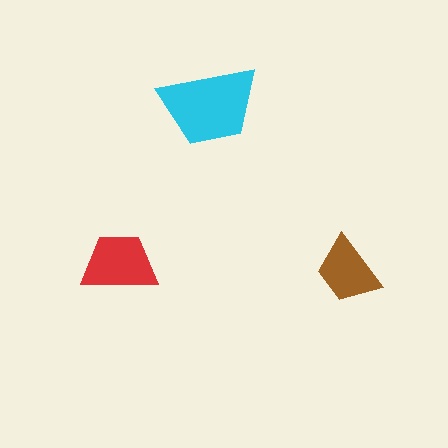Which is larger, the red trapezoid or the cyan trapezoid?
The cyan one.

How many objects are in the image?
There are 3 objects in the image.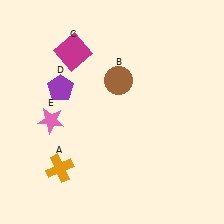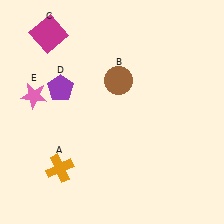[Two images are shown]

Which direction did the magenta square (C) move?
The magenta square (C) moved left.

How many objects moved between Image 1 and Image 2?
2 objects moved between the two images.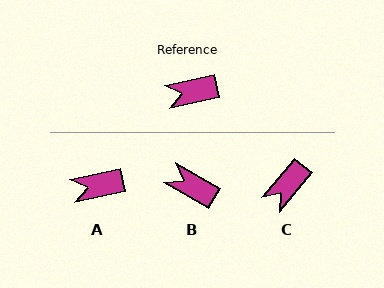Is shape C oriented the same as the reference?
No, it is off by about 38 degrees.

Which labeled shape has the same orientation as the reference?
A.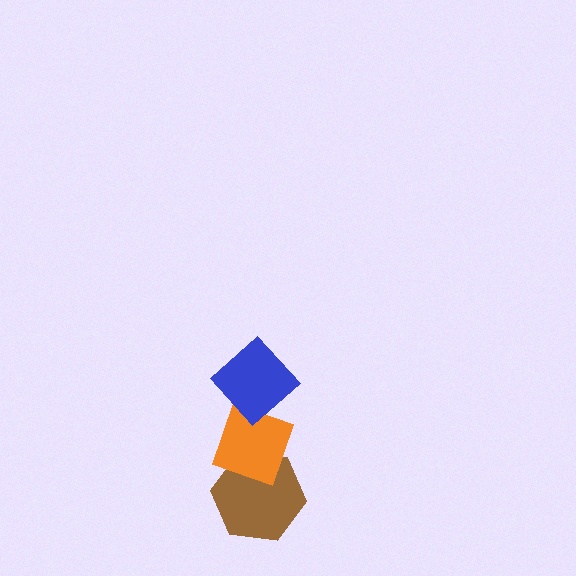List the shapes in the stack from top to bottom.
From top to bottom: the blue diamond, the orange diamond, the brown hexagon.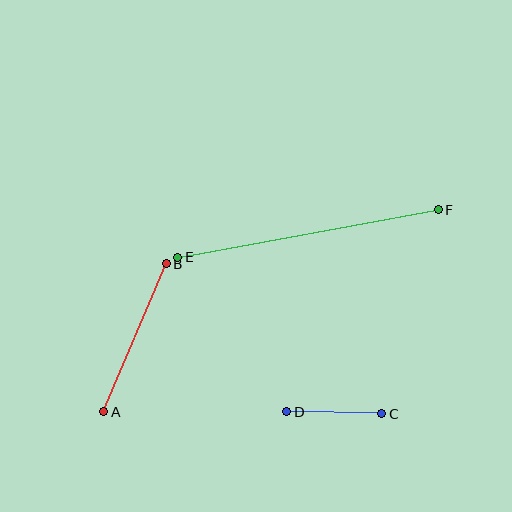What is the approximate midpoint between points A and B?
The midpoint is at approximately (135, 338) pixels.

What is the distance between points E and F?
The distance is approximately 265 pixels.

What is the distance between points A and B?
The distance is approximately 161 pixels.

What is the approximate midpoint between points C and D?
The midpoint is at approximately (334, 413) pixels.